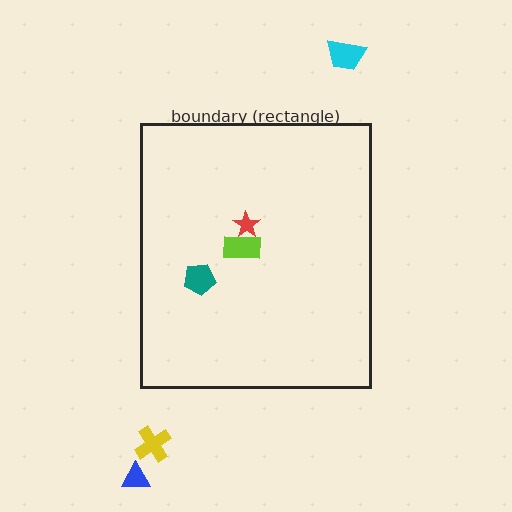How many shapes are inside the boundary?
3 inside, 3 outside.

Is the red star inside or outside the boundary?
Inside.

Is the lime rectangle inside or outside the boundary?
Inside.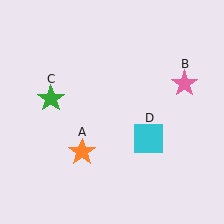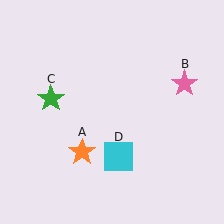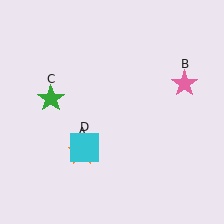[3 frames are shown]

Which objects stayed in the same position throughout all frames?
Orange star (object A) and pink star (object B) and green star (object C) remained stationary.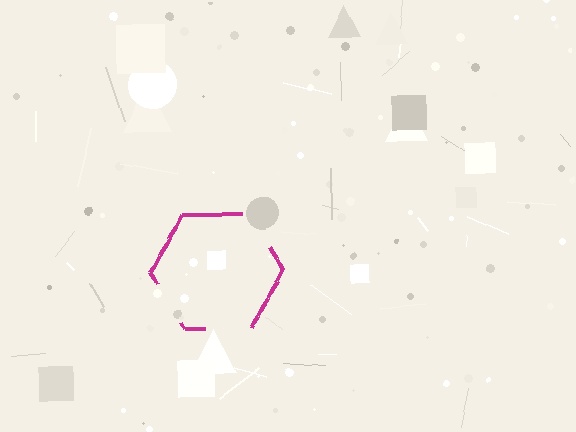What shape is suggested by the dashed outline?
The dashed outline suggests a hexagon.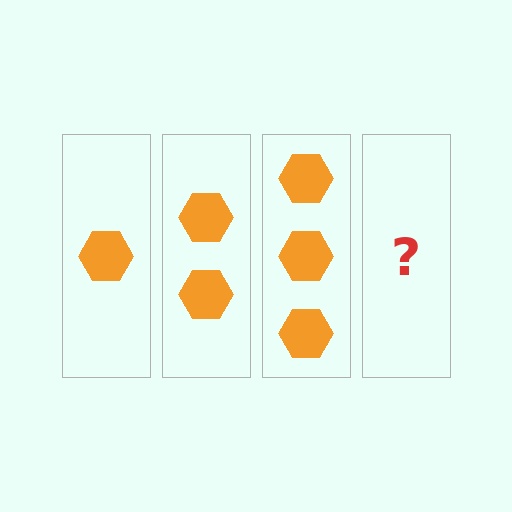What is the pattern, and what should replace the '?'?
The pattern is that each step adds one more hexagon. The '?' should be 4 hexagons.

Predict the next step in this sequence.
The next step is 4 hexagons.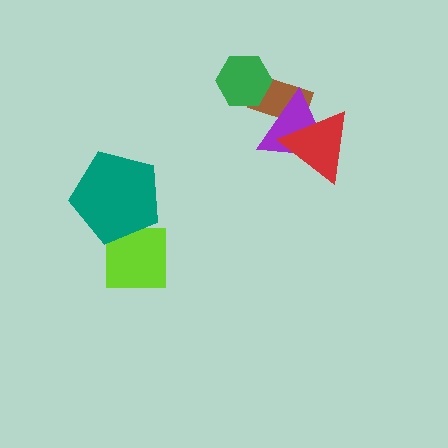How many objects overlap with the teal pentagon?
1 object overlaps with the teal pentagon.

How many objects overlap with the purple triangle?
2 objects overlap with the purple triangle.